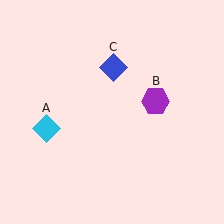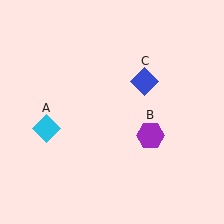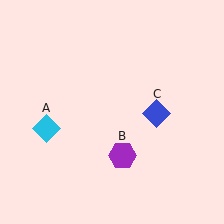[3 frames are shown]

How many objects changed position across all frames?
2 objects changed position: purple hexagon (object B), blue diamond (object C).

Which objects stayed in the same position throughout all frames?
Cyan diamond (object A) remained stationary.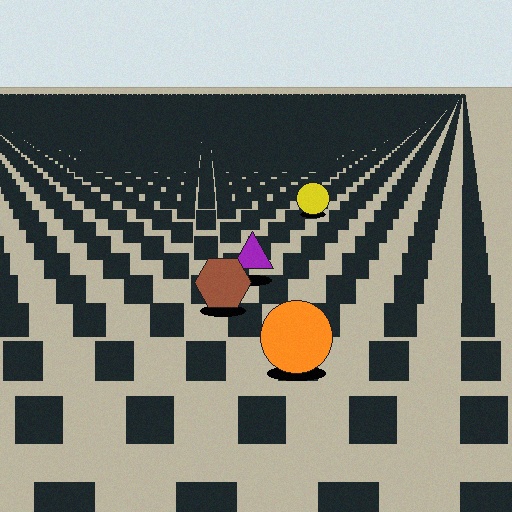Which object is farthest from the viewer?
The yellow circle is farthest from the viewer. It appears smaller and the ground texture around it is denser.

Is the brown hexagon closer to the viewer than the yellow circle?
Yes. The brown hexagon is closer — you can tell from the texture gradient: the ground texture is coarser near it.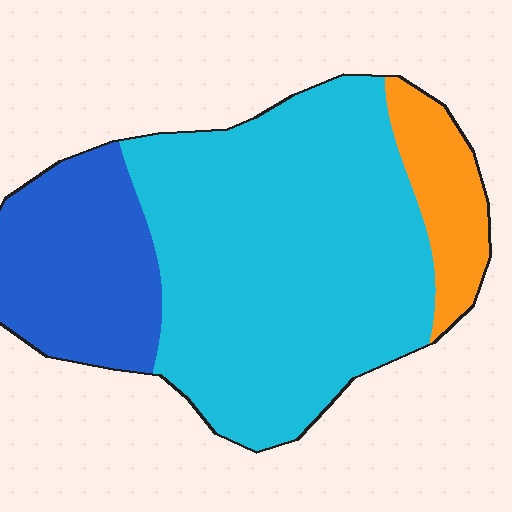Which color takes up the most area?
Cyan, at roughly 65%.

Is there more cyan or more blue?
Cyan.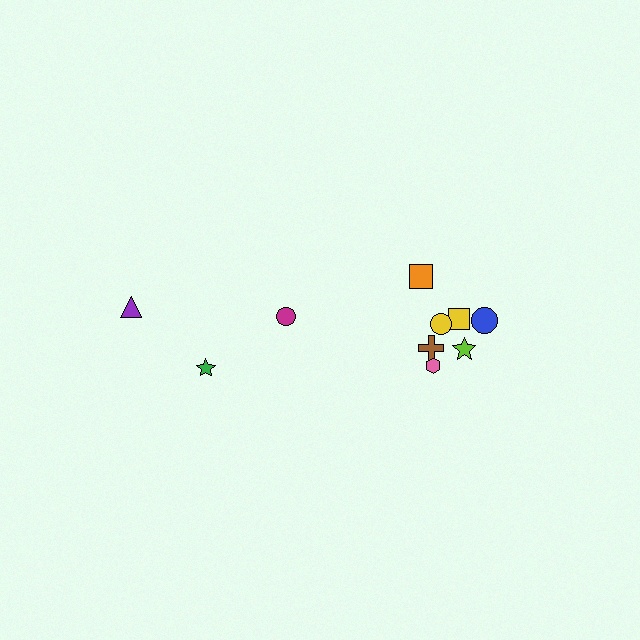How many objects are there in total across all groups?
There are 10 objects.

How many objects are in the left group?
There are 3 objects.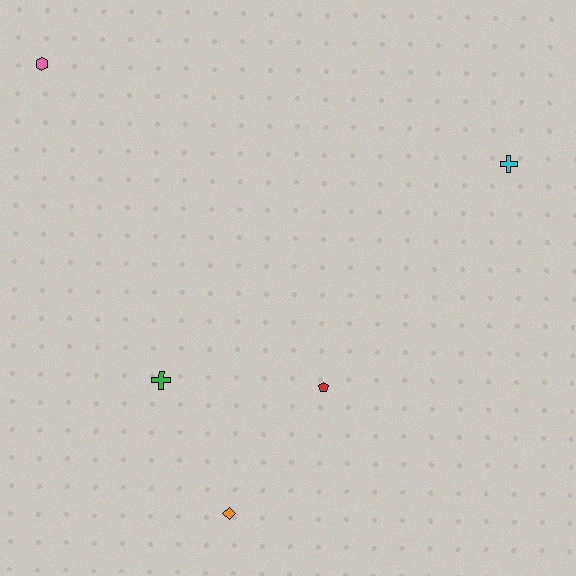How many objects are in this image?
There are 5 objects.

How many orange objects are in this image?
There is 1 orange object.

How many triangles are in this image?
There are no triangles.